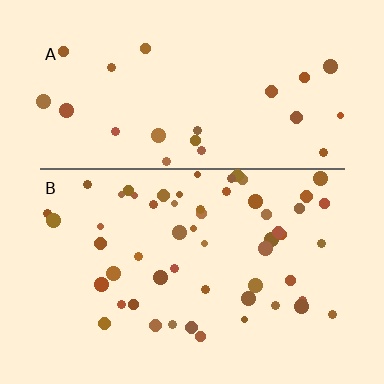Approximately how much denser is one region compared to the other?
Approximately 2.4× — region B over region A.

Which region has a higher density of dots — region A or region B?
B (the bottom).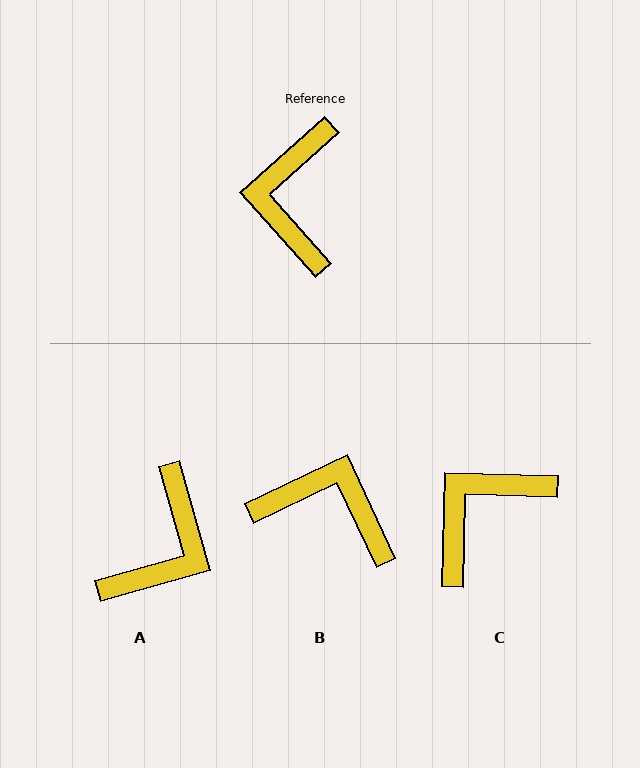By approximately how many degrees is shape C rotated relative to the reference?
Approximately 43 degrees clockwise.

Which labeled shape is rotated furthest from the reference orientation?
A, about 154 degrees away.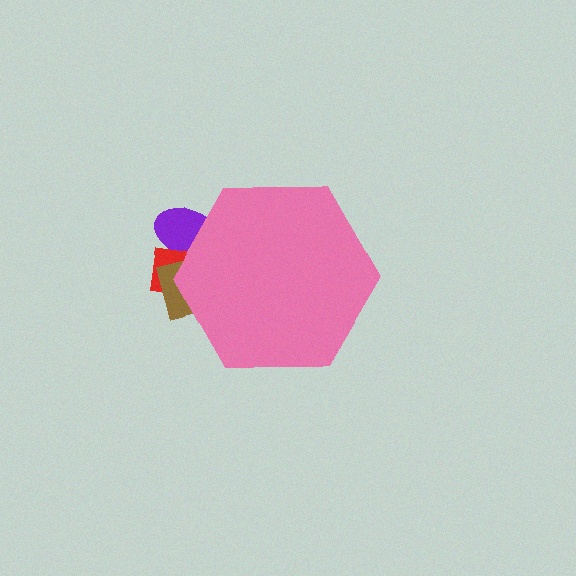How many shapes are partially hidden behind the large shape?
3 shapes are partially hidden.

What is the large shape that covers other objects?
A pink hexagon.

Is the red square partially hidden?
Yes, the red square is partially hidden behind the pink hexagon.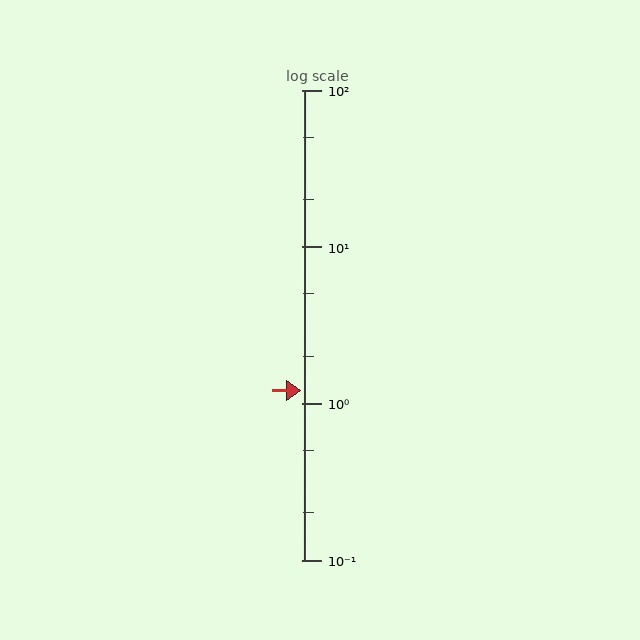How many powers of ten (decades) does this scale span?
The scale spans 3 decades, from 0.1 to 100.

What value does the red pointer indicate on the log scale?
The pointer indicates approximately 1.2.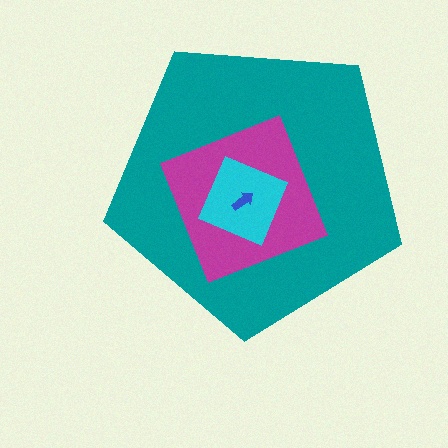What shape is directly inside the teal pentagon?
The magenta square.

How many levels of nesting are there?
4.